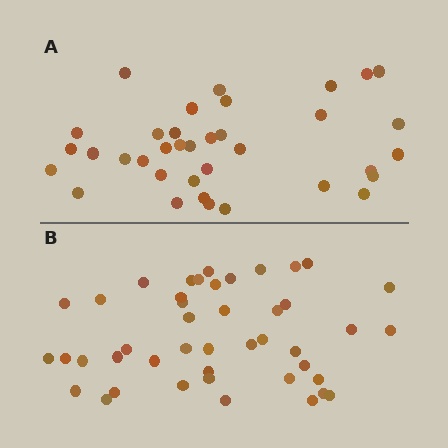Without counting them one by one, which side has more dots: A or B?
Region B (the bottom region) has more dots.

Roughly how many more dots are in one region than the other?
Region B has roughly 8 or so more dots than region A.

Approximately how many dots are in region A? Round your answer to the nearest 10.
About 40 dots. (The exact count is 36, which rounds to 40.)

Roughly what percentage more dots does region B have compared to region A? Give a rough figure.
About 20% more.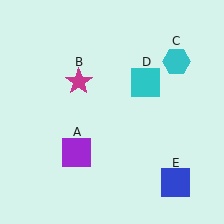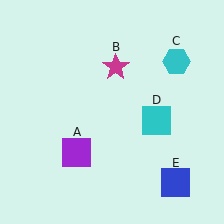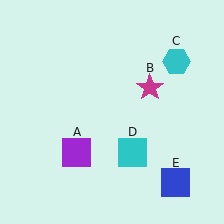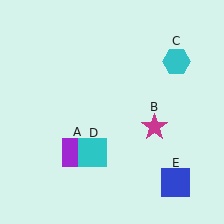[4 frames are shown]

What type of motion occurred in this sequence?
The magenta star (object B), cyan square (object D) rotated clockwise around the center of the scene.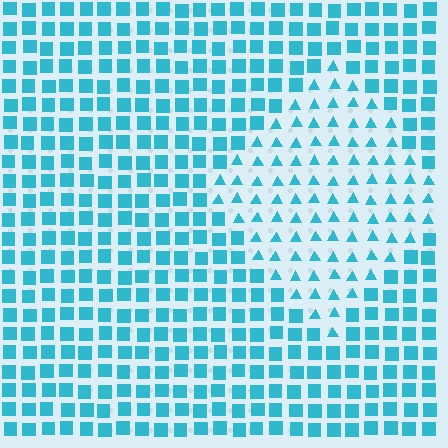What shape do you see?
I see a diamond.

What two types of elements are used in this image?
The image uses triangles inside the diamond region and squares outside it.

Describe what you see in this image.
The image is filled with small cyan elements arranged in a uniform grid. A diamond-shaped region contains triangles, while the surrounding area contains squares. The boundary is defined purely by the change in element shape.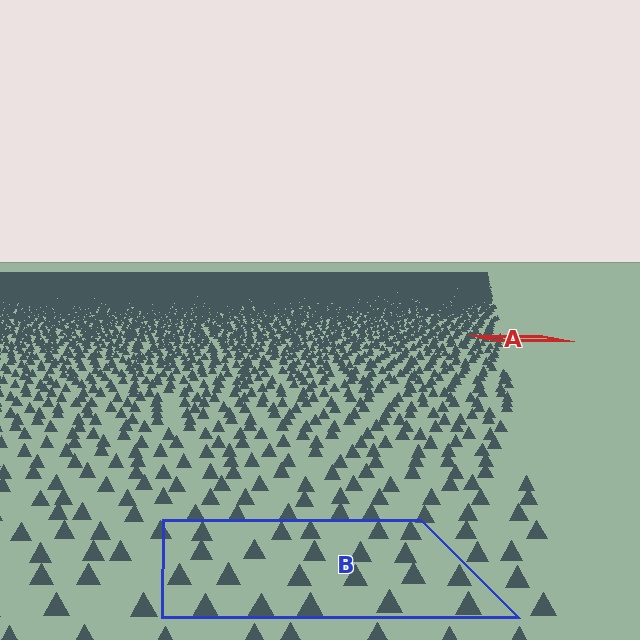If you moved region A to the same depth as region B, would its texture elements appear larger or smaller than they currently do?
They would appear larger. At a closer depth, the same texture elements are projected at a bigger on-screen size.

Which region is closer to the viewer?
Region B is closer. The texture elements there are larger and more spread out.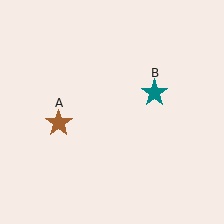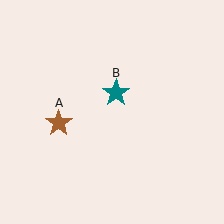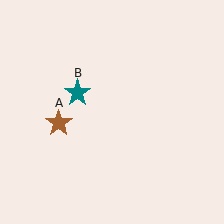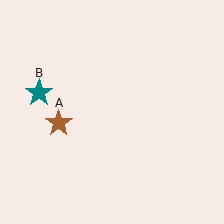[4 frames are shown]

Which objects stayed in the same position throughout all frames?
Brown star (object A) remained stationary.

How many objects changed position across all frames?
1 object changed position: teal star (object B).